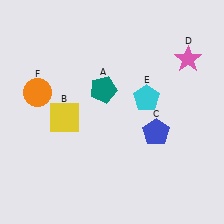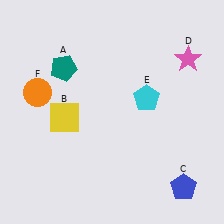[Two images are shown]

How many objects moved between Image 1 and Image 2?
2 objects moved between the two images.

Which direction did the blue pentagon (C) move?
The blue pentagon (C) moved down.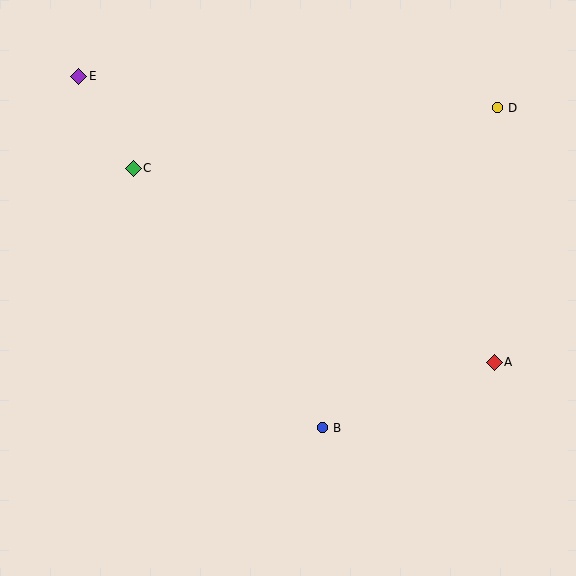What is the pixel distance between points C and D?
The distance between C and D is 369 pixels.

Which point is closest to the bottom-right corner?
Point A is closest to the bottom-right corner.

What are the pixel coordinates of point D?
Point D is at (498, 108).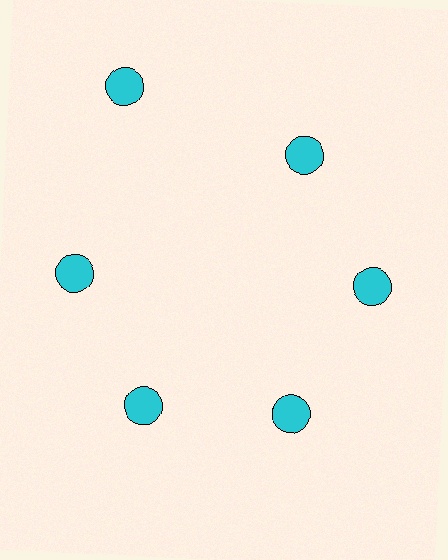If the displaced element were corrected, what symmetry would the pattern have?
It would have 6-fold rotational symmetry — the pattern would map onto itself every 60 degrees.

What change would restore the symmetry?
The symmetry would be restored by moving it inward, back onto the ring so that all 6 circles sit at equal angles and equal distance from the center.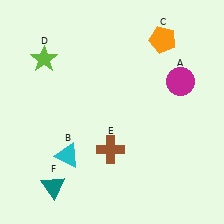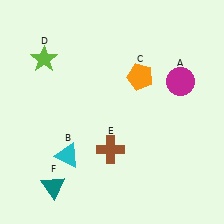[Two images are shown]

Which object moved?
The orange pentagon (C) moved down.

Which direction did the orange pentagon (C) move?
The orange pentagon (C) moved down.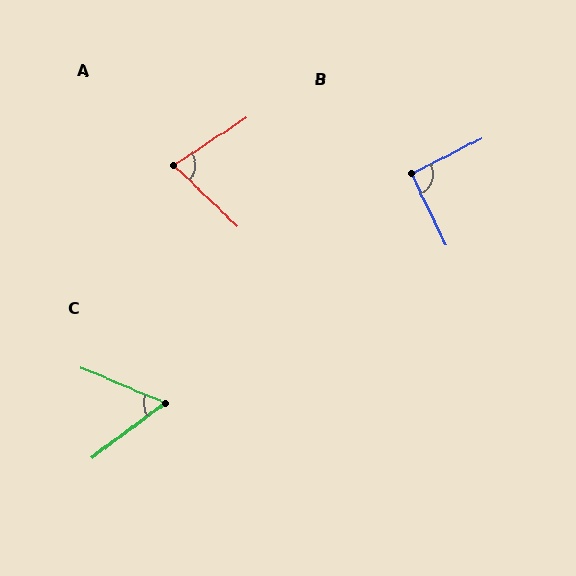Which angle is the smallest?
C, at approximately 60 degrees.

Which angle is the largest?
B, at approximately 91 degrees.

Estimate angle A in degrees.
Approximately 77 degrees.